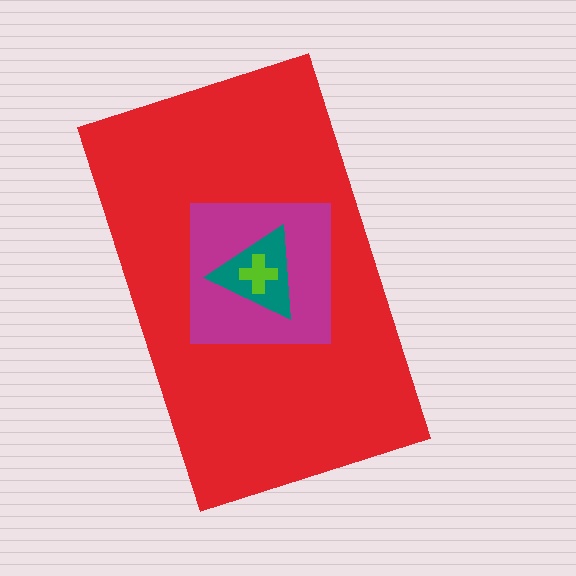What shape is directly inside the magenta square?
The teal triangle.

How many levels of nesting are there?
4.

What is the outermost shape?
The red rectangle.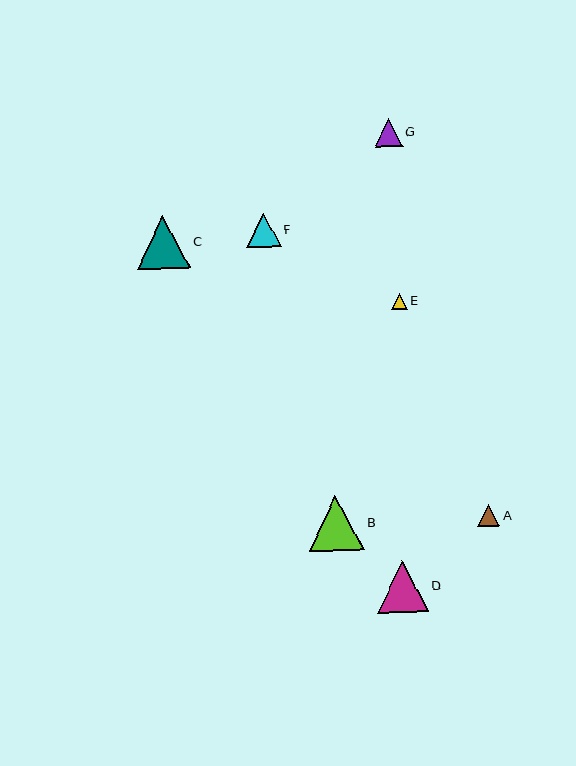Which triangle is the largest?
Triangle B is the largest with a size of approximately 55 pixels.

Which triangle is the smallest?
Triangle E is the smallest with a size of approximately 16 pixels.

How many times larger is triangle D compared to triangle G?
Triangle D is approximately 1.9 times the size of triangle G.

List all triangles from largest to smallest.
From largest to smallest: B, C, D, F, G, A, E.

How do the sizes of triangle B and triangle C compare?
Triangle B and triangle C are approximately the same size.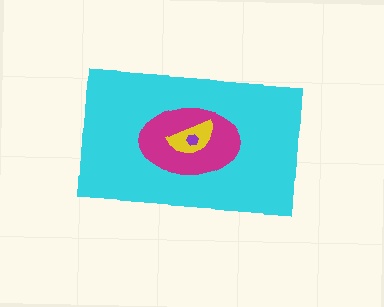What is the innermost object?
The purple hexagon.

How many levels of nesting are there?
4.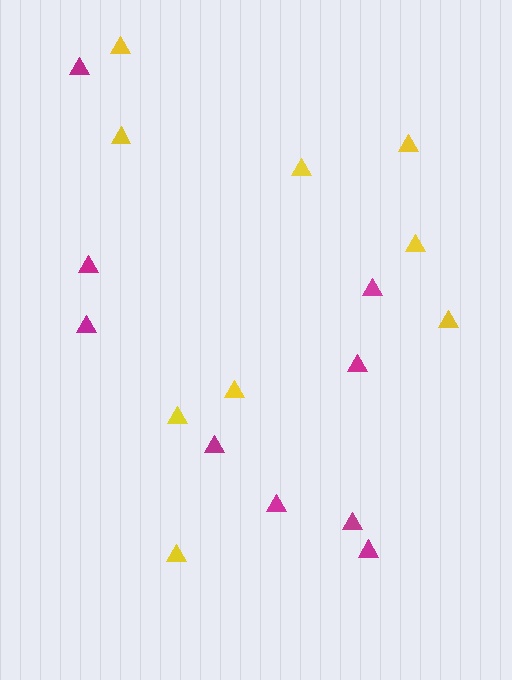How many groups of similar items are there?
There are 2 groups: one group of yellow triangles (9) and one group of magenta triangles (9).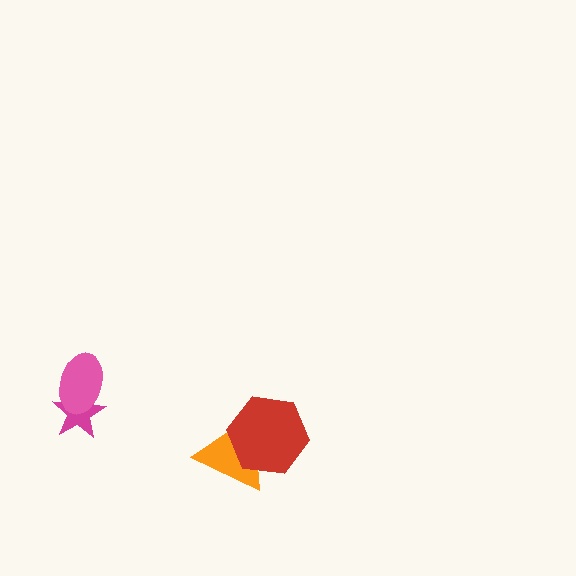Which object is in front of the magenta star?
The pink ellipse is in front of the magenta star.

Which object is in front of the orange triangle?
The red hexagon is in front of the orange triangle.